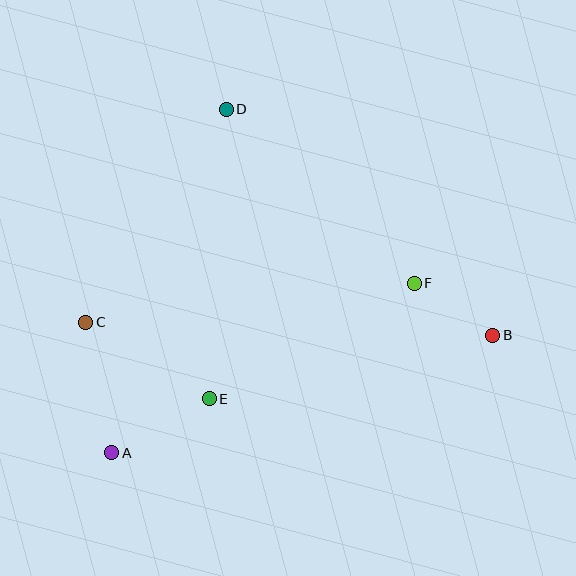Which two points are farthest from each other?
Points B and C are farthest from each other.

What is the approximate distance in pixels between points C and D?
The distance between C and D is approximately 256 pixels.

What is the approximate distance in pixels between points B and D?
The distance between B and D is approximately 349 pixels.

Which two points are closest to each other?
Points B and F are closest to each other.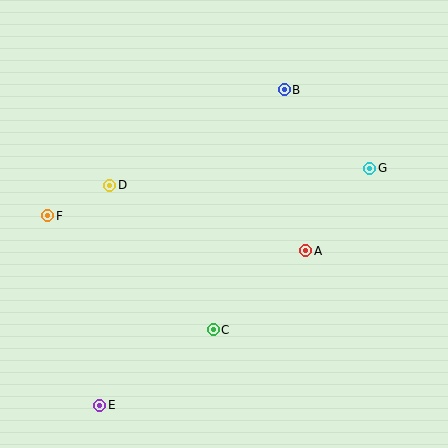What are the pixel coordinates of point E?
Point E is at (100, 405).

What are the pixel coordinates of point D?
Point D is at (110, 185).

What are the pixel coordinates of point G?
Point G is at (370, 168).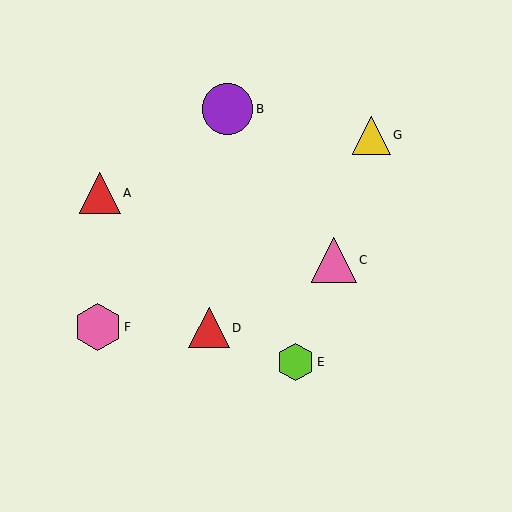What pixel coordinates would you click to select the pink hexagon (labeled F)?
Click at (98, 327) to select the pink hexagon F.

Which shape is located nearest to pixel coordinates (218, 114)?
The purple circle (labeled B) at (227, 109) is nearest to that location.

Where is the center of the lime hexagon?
The center of the lime hexagon is at (295, 362).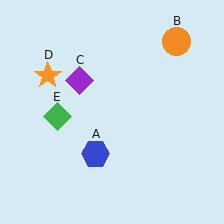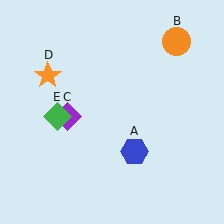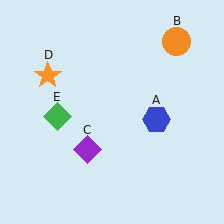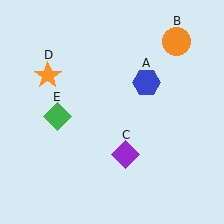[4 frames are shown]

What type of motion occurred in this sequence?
The blue hexagon (object A), purple diamond (object C) rotated counterclockwise around the center of the scene.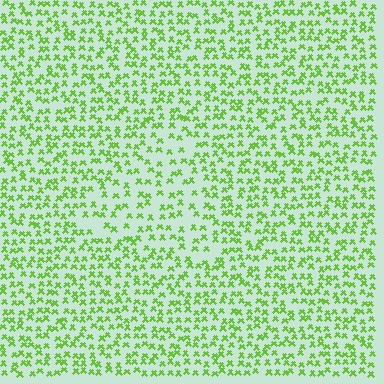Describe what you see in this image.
The image contains small lime elements arranged at two different densities. A triangle-shaped region is visible where the elements are less densely packed than the surrounding area.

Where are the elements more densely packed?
The elements are more densely packed outside the triangle boundary.